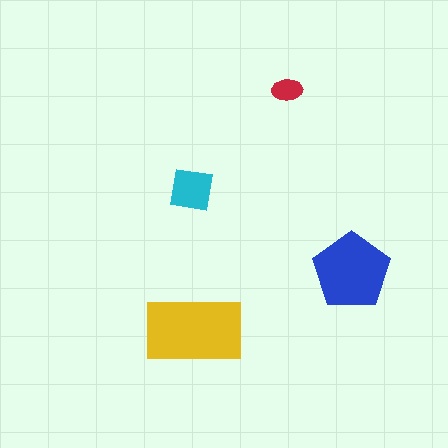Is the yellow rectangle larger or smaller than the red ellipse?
Larger.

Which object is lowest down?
The yellow rectangle is bottommost.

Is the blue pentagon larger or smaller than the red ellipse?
Larger.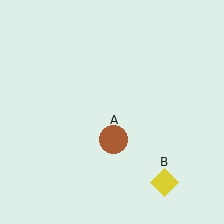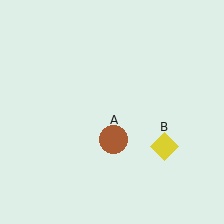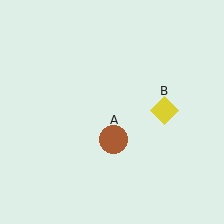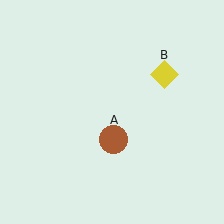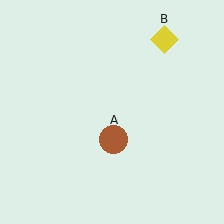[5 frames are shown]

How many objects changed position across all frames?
1 object changed position: yellow diamond (object B).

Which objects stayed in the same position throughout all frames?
Brown circle (object A) remained stationary.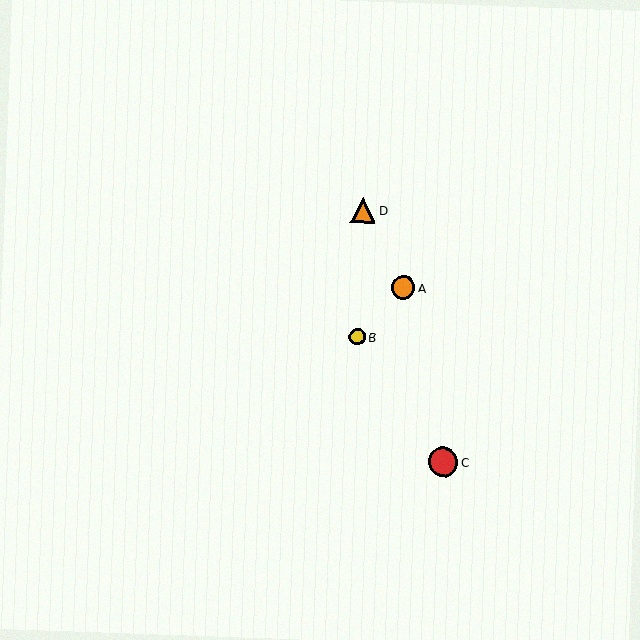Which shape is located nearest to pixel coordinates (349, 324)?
The yellow circle (labeled B) at (357, 337) is nearest to that location.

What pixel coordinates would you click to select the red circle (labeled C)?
Click at (443, 462) to select the red circle C.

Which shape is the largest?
The red circle (labeled C) is the largest.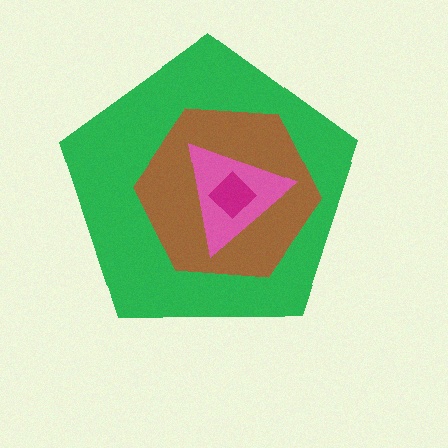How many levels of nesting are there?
4.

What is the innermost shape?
The magenta diamond.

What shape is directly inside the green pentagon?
The brown hexagon.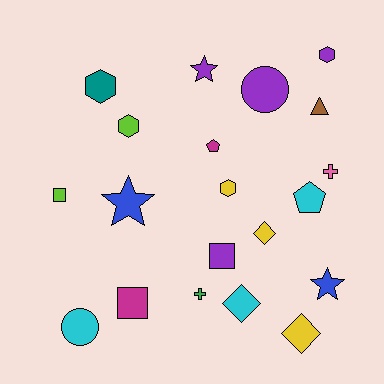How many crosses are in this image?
There are 2 crosses.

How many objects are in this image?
There are 20 objects.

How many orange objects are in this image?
There are no orange objects.